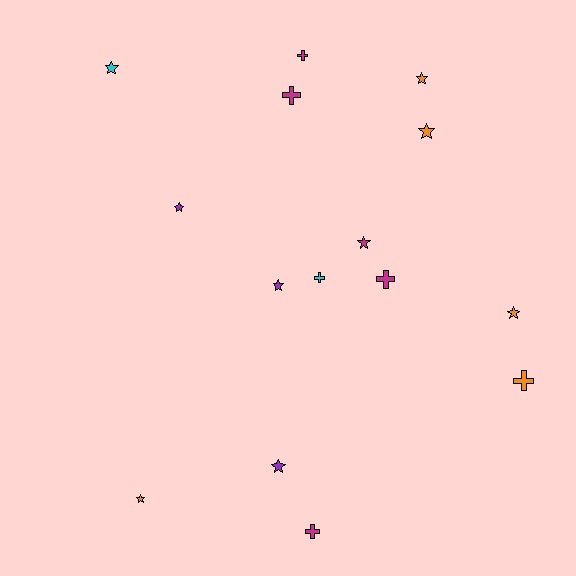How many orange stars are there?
There are 4 orange stars.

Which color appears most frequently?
Orange, with 5 objects.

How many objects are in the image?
There are 15 objects.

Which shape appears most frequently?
Star, with 9 objects.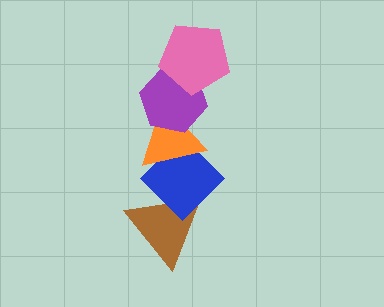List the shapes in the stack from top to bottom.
From top to bottom: the pink pentagon, the purple hexagon, the orange triangle, the blue diamond, the brown triangle.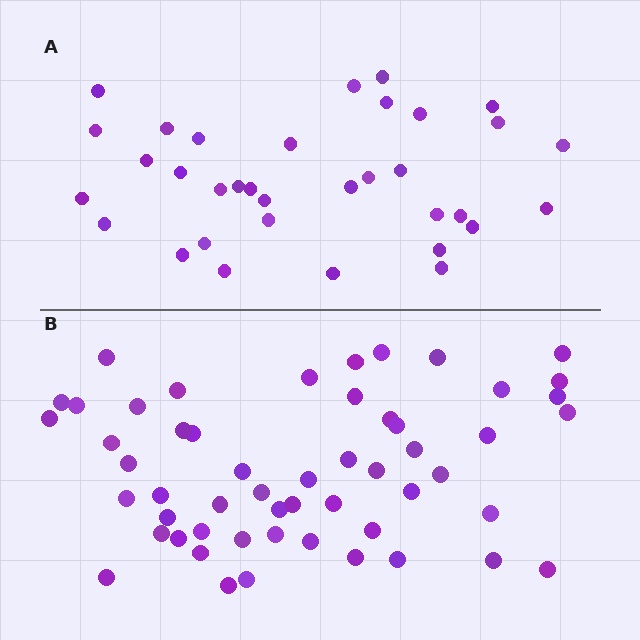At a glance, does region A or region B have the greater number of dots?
Region B (the bottom region) has more dots.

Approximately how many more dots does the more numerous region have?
Region B has approximately 20 more dots than region A.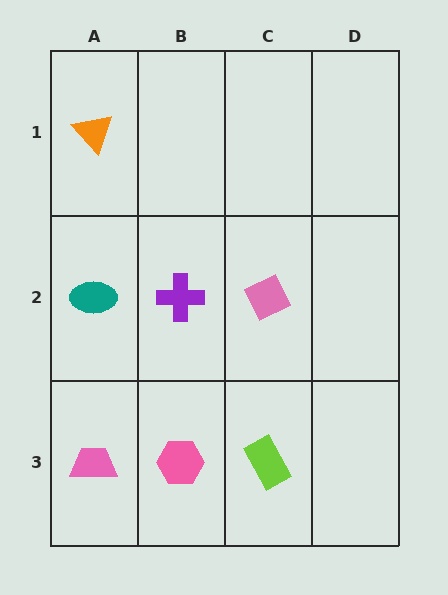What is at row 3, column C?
A lime rectangle.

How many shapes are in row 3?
3 shapes.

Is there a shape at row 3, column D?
No, that cell is empty.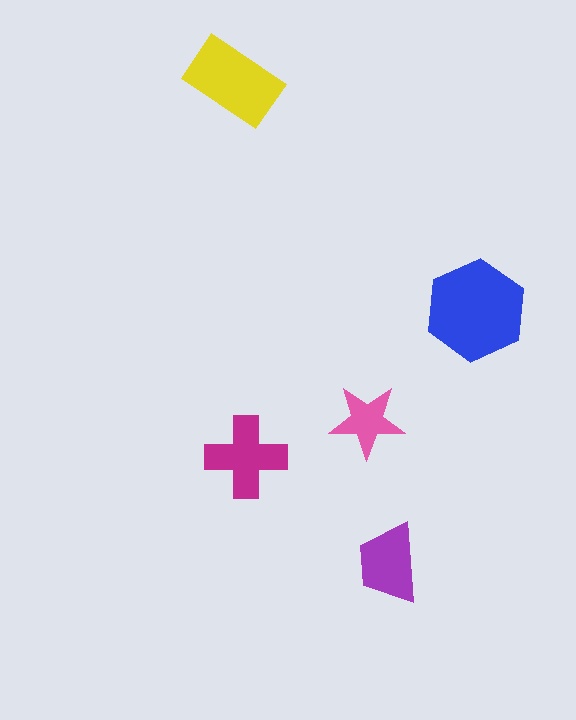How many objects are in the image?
There are 5 objects in the image.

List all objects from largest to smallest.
The blue hexagon, the yellow rectangle, the magenta cross, the purple trapezoid, the pink star.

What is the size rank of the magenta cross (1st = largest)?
3rd.